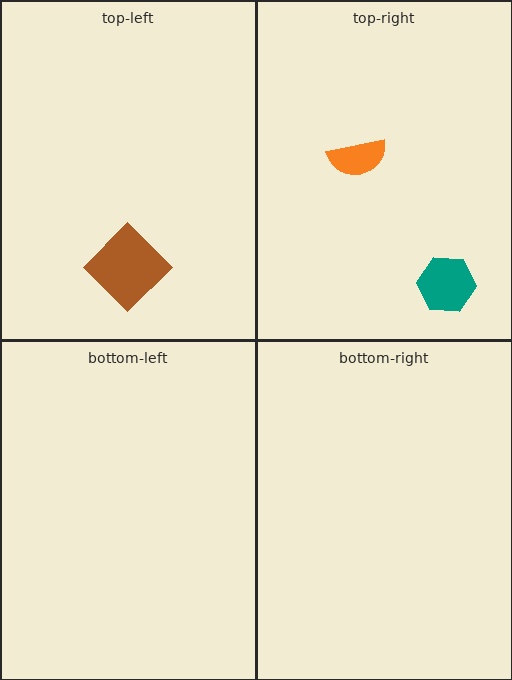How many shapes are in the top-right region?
2.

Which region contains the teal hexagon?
The top-right region.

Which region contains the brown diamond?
The top-left region.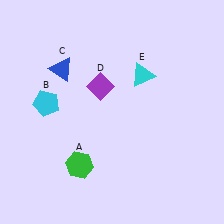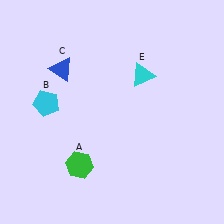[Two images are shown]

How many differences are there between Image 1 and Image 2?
There is 1 difference between the two images.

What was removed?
The purple diamond (D) was removed in Image 2.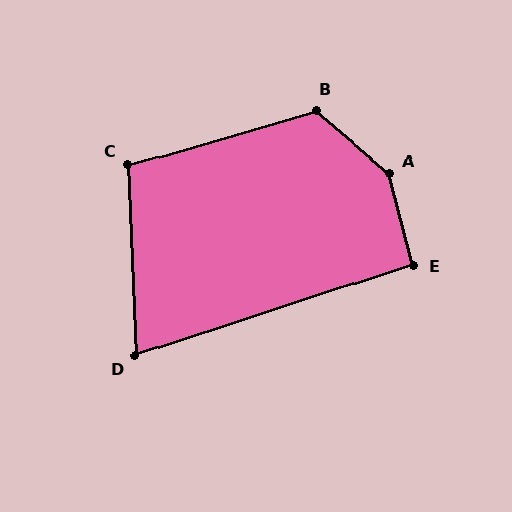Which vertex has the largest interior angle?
A, at approximately 144 degrees.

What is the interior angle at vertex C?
Approximately 104 degrees (obtuse).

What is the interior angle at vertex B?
Approximately 124 degrees (obtuse).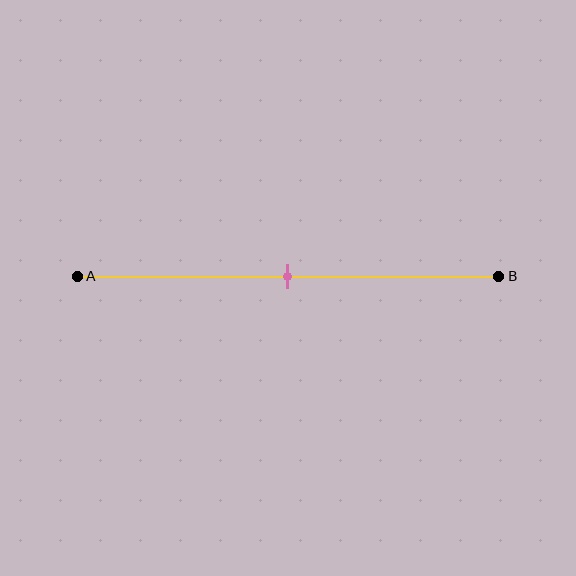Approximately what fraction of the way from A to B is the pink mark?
The pink mark is approximately 50% of the way from A to B.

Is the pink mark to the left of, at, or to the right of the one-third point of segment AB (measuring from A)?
The pink mark is to the right of the one-third point of segment AB.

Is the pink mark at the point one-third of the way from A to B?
No, the mark is at about 50% from A, not at the 33% one-third point.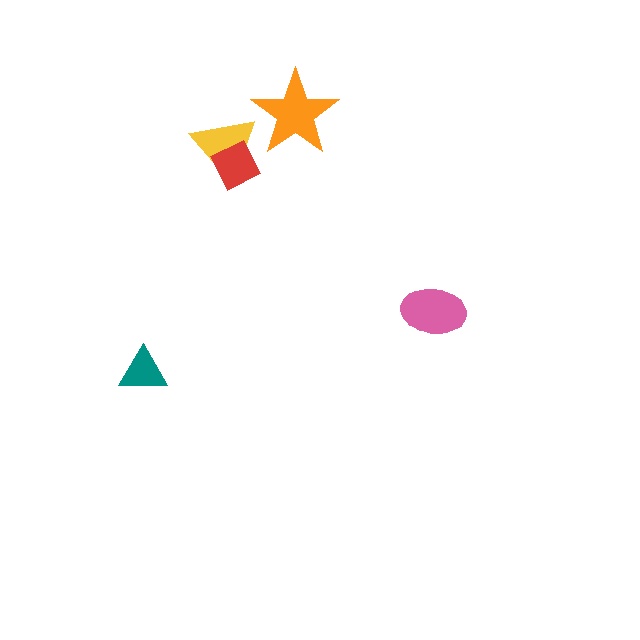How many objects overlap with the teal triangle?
0 objects overlap with the teal triangle.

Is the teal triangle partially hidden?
No, no other shape covers it.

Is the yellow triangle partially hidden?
Yes, it is partially covered by another shape.